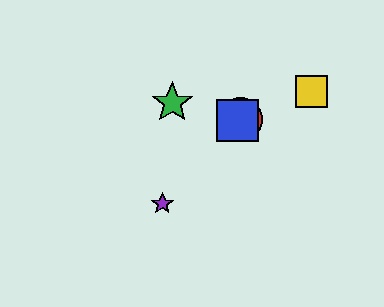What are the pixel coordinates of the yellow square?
The yellow square is at (311, 91).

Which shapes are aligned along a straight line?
The red circle, the blue square, the yellow square are aligned along a straight line.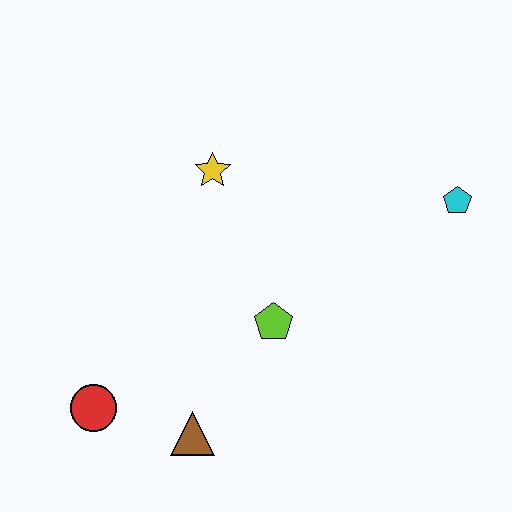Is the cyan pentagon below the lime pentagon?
No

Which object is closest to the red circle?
The brown triangle is closest to the red circle.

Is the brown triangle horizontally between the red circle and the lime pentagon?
Yes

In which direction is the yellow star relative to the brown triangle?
The yellow star is above the brown triangle.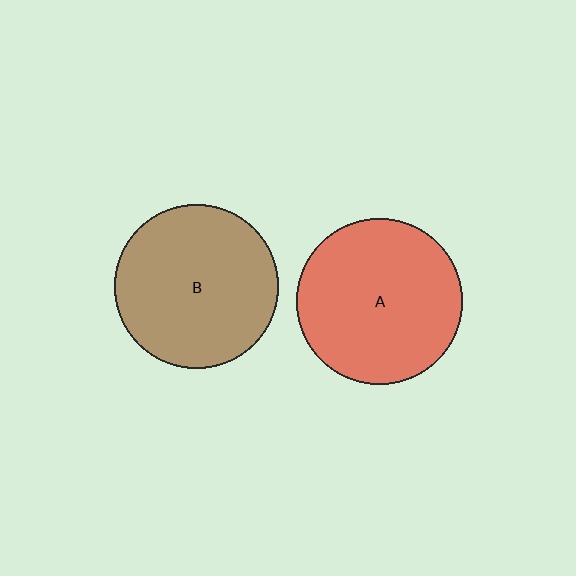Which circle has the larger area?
Circle A (red).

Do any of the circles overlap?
No, none of the circles overlap.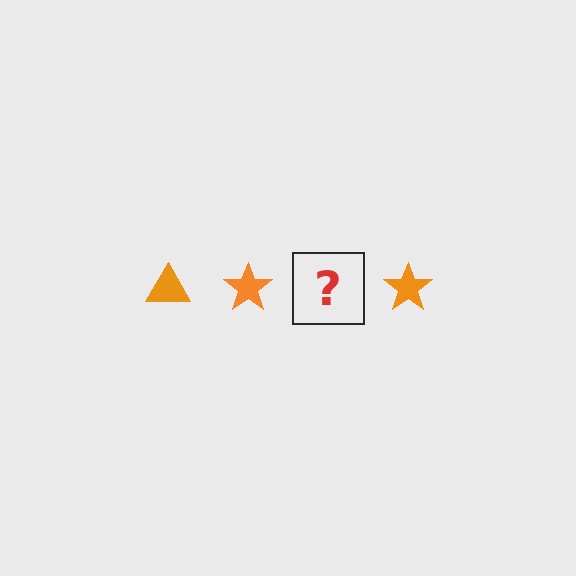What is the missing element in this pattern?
The missing element is an orange triangle.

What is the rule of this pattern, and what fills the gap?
The rule is that the pattern cycles through triangle, star shapes in orange. The gap should be filled with an orange triangle.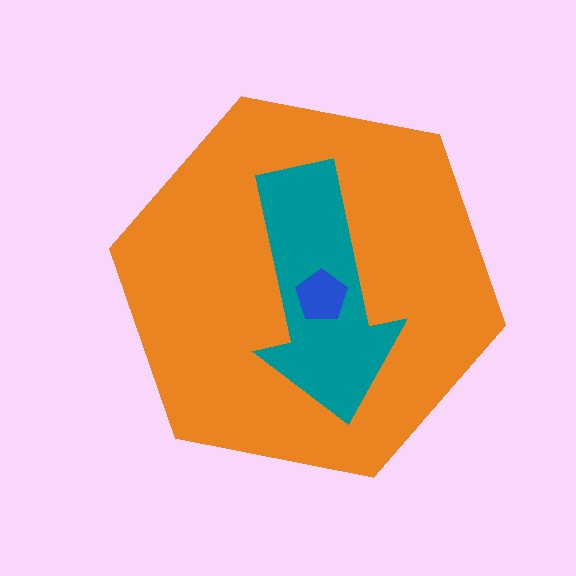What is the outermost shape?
The orange hexagon.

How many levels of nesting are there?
3.